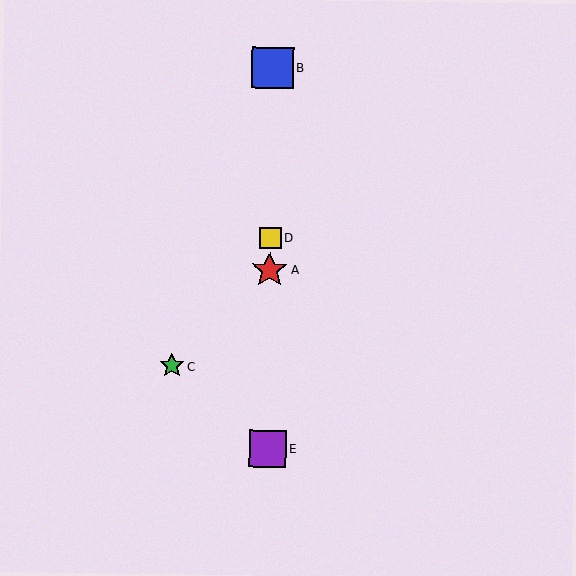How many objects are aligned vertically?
4 objects (A, B, D, E) are aligned vertically.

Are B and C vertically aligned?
No, B is at x≈273 and C is at x≈172.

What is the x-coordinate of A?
Object A is at x≈270.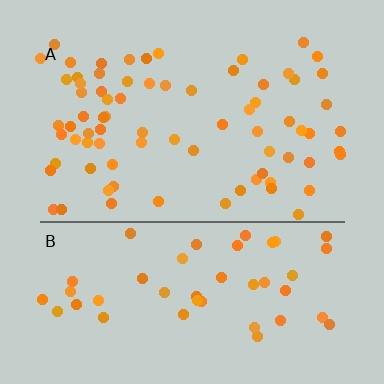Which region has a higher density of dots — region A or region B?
A (the top).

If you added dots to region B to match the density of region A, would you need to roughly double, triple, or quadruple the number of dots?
Approximately double.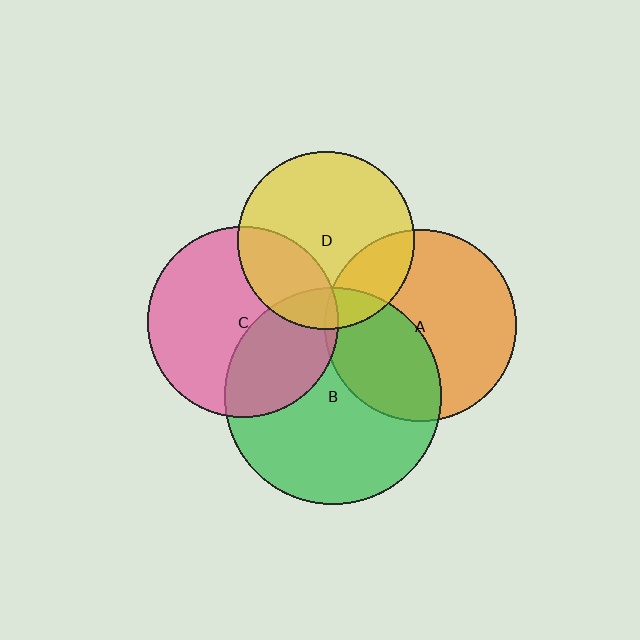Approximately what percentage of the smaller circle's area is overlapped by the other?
Approximately 35%.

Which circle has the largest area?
Circle B (green).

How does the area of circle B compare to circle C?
Approximately 1.3 times.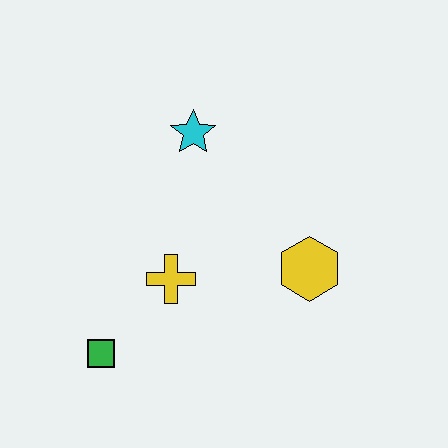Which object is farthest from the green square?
The cyan star is farthest from the green square.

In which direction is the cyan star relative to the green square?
The cyan star is above the green square.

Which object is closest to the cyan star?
The yellow cross is closest to the cyan star.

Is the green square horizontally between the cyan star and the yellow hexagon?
No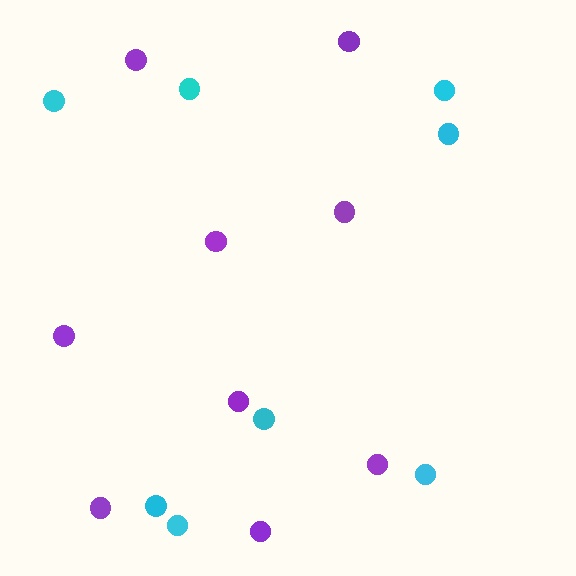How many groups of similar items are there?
There are 2 groups: one group of cyan circles (8) and one group of purple circles (9).